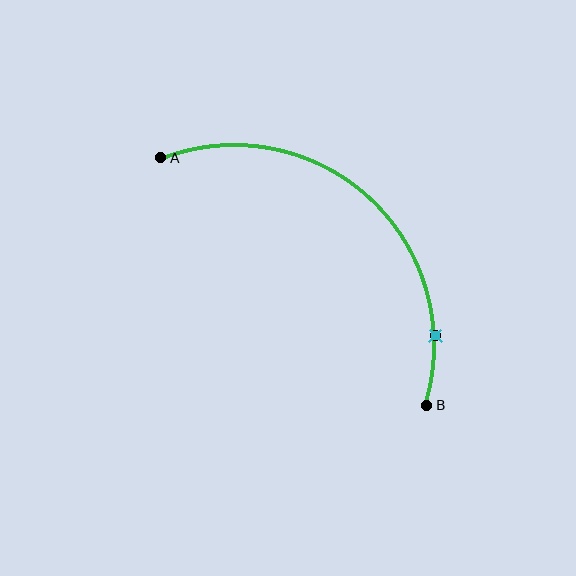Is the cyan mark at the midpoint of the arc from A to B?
No. The cyan mark lies on the arc but is closer to endpoint B. The arc midpoint would be at the point on the curve equidistant along the arc from both A and B.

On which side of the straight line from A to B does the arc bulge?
The arc bulges above and to the right of the straight line connecting A and B.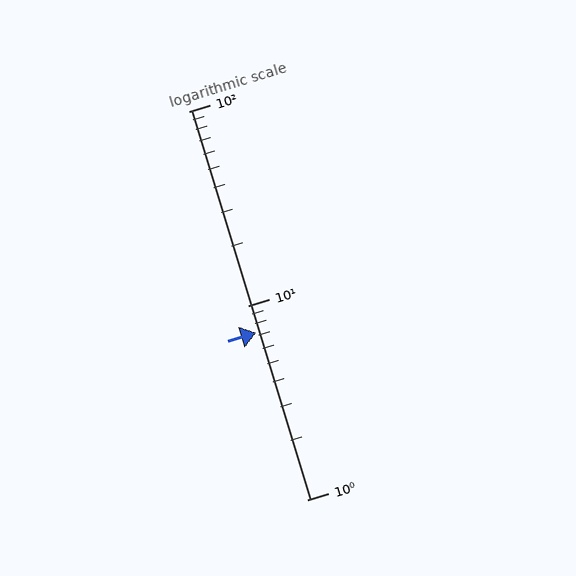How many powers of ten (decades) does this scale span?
The scale spans 2 decades, from 1 to 100.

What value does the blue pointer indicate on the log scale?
The pointer indicates approximately 7.2.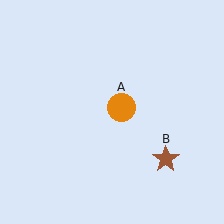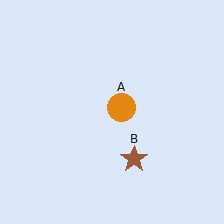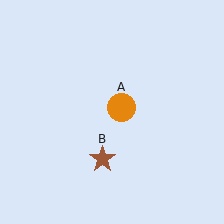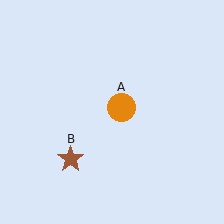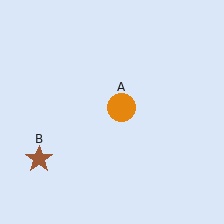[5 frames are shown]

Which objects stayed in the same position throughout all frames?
Orange circle (object A) remained stationary.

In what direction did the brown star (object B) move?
The brown star (object B) moved left.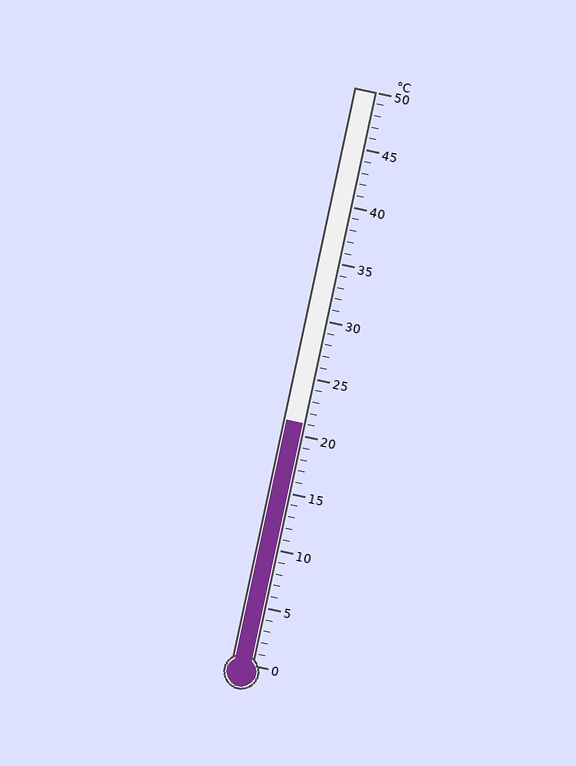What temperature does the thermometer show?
The thermometer shows approximately 21°C.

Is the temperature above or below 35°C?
The temperature is below 35°C.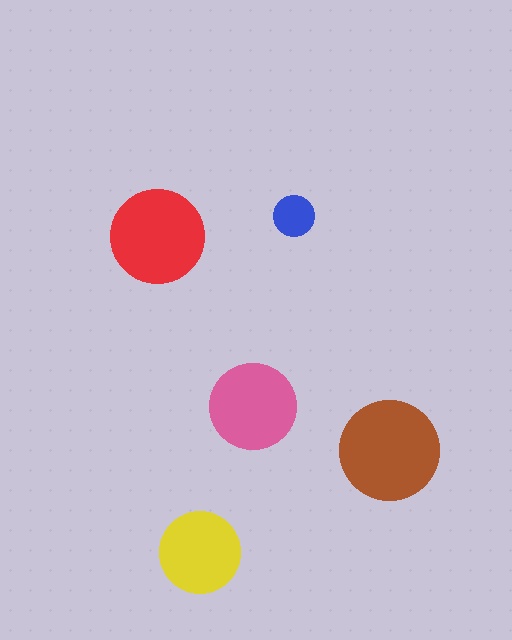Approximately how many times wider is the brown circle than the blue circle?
About 2.5 times wider.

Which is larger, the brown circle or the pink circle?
The brown one.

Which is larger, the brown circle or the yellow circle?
The brown one.